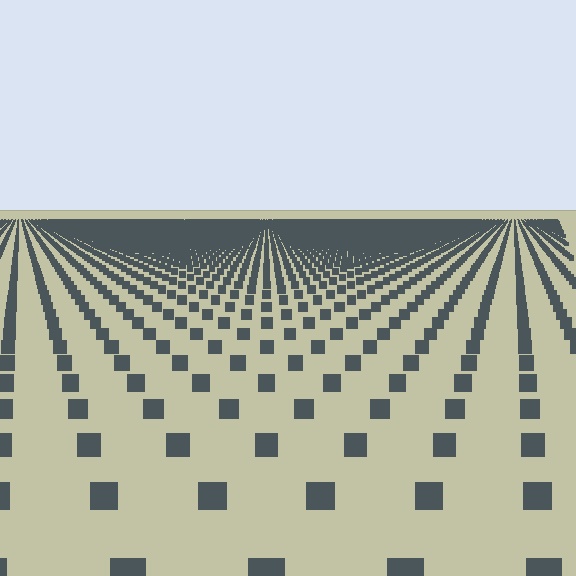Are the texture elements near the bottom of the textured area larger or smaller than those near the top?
Larger. Near the bottom, elements are closer to the viewer and appear at a bigger on-screen size.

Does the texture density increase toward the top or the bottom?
Density increases toward the top.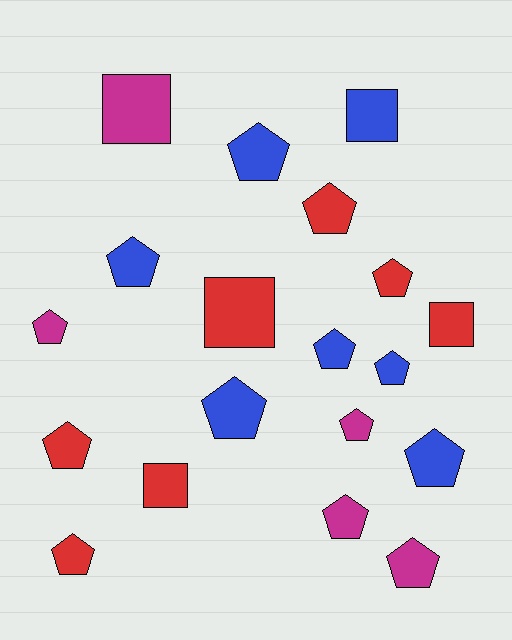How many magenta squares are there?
There is 1 magenta square.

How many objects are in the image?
There are 19 objects.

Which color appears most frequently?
Red, with 7 objects.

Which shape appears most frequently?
Pentagon, with 14 objects.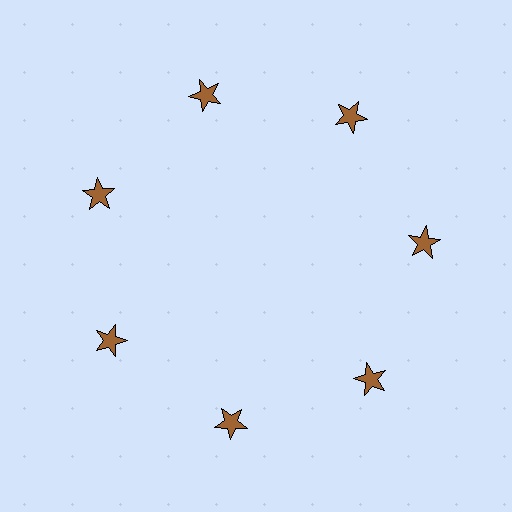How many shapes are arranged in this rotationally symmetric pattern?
There are 7 shapes, arranged in 7 groups of 1.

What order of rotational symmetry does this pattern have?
This pattern has 7-fold rotational symmetry.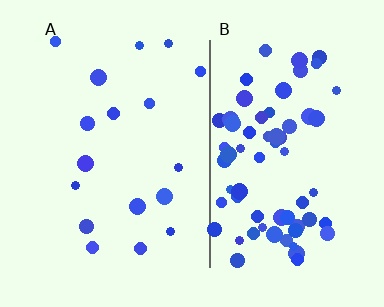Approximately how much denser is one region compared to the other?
Approximately 3.9× — region B over region A.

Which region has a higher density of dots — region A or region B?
B (the right).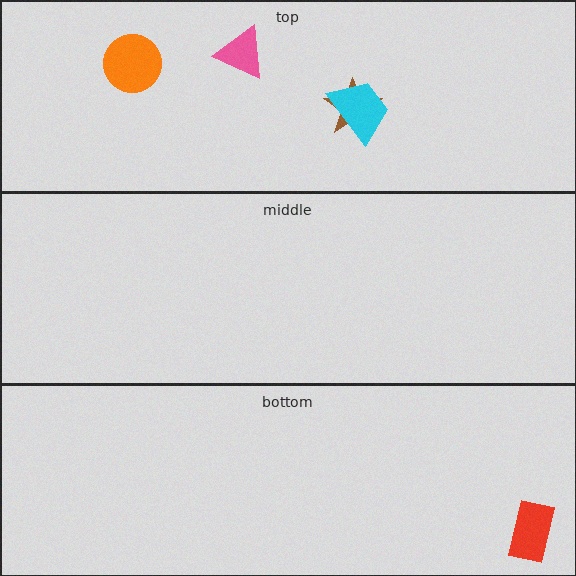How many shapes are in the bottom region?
1.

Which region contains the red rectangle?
The bottom region.